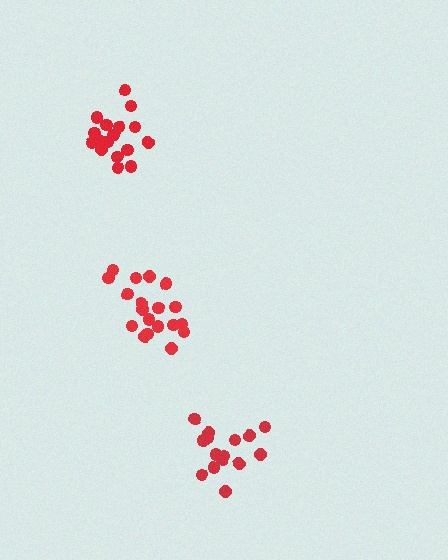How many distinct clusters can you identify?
There are 3 distinct clusters.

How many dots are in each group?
Group 1: 19 dots, Group 2: 17 dots, Group 3: 16 dots (52 total).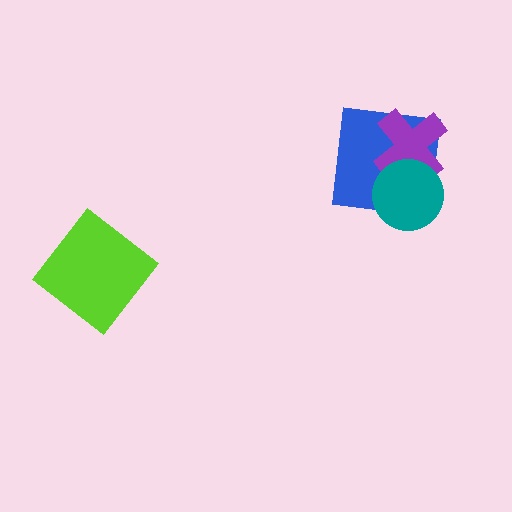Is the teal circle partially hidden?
No, no other shape covers it.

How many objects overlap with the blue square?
2 objects overlap with the blue square.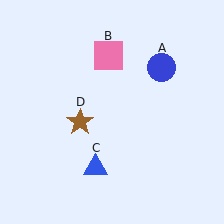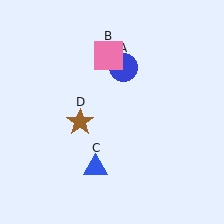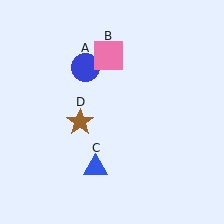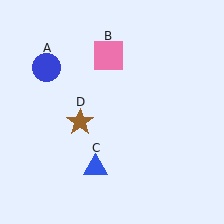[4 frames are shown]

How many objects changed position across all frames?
1 object changed position: blue circle (object A).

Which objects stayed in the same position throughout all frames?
Pink square (object B) and blue triangle (object C) and brown star (object D) remained stationary.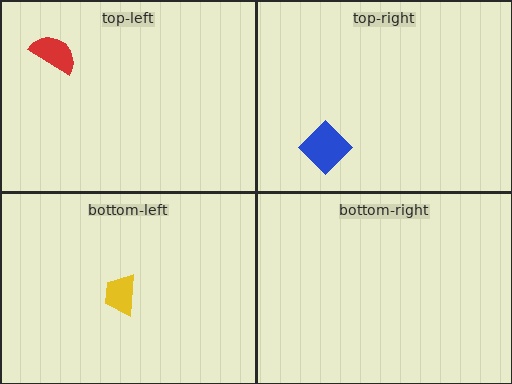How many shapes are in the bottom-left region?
1.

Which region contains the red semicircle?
The top-left region.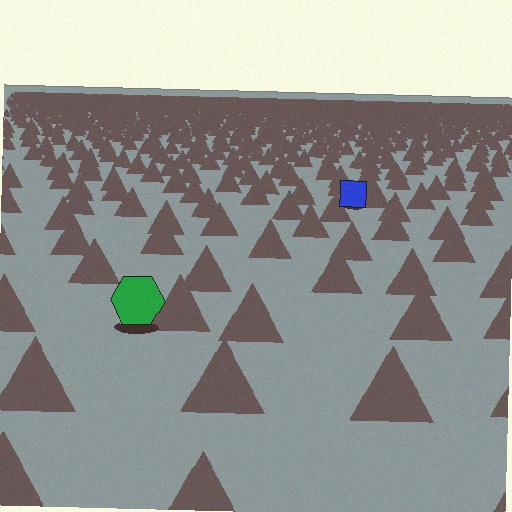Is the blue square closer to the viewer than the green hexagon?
No. The green hexagon is closer — you can tell from the texture gradient: the ground texture is coarser near it.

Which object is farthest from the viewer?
The blue square is farthest from the viewer. It appears smaller and the ground texture around it is denser.